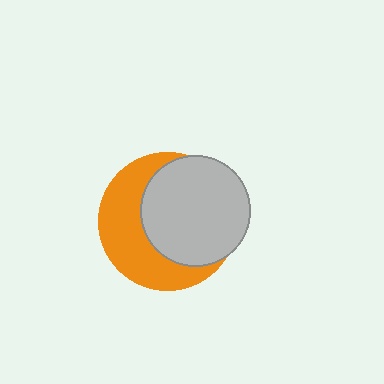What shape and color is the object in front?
The object in front is a light gray circle.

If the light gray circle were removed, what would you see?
You would see the complete orange circle.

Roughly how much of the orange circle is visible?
A small part of it is visible (roughly 45%).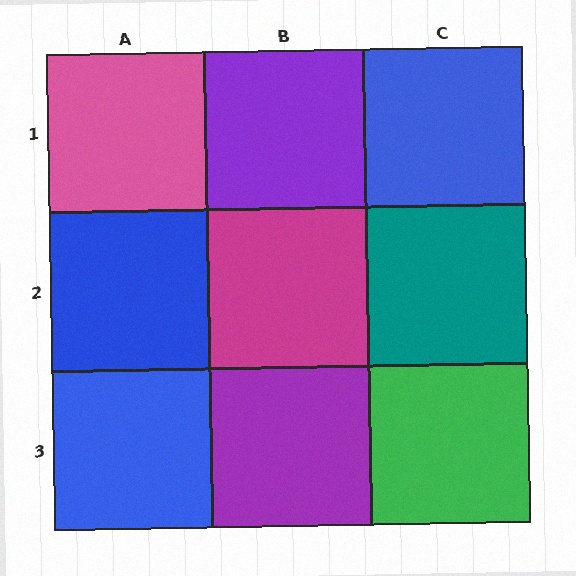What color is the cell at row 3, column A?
Blue.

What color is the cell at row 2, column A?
Blue.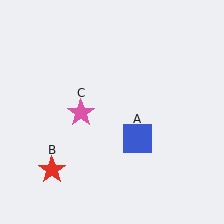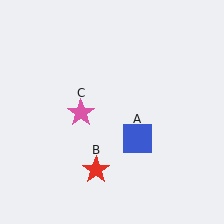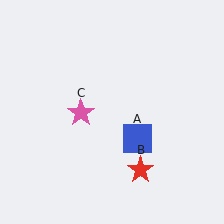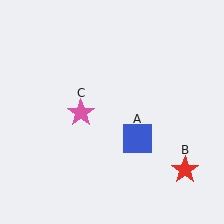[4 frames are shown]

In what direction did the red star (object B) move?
The red star (object B) moved right.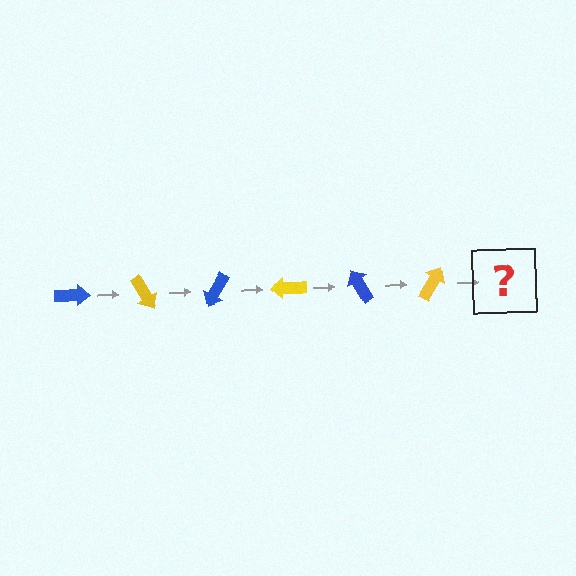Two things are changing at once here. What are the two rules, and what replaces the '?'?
The two rules are that it rotates 60 degrees each step and the color cycles through blue and yellow. The '?' should be a blue arrow, rotated 360 degrees from the start.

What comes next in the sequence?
The next element should be a blue arrow, rotated 360 degrees from the start.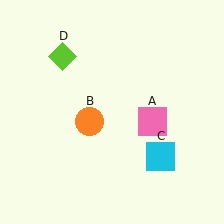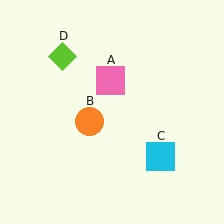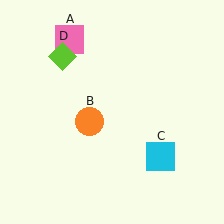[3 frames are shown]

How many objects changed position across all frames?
1 object changed position: pink square (object A).